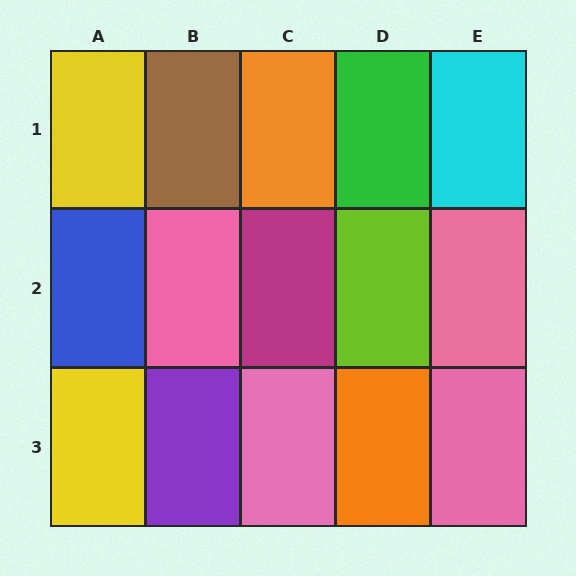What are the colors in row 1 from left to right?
Yellow, brown, orange, green, cyan.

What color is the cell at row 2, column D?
Lime.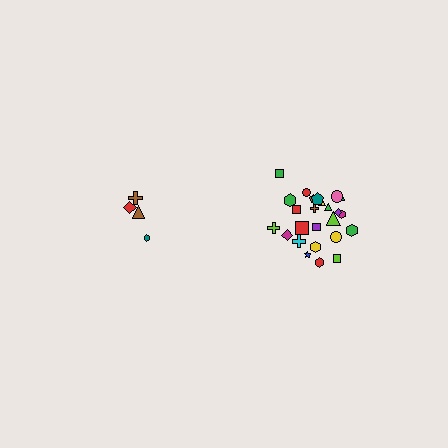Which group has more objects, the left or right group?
The right group.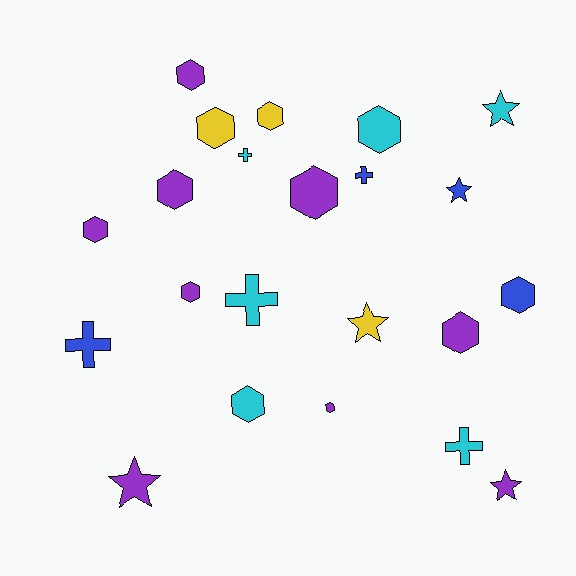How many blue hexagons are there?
There is 1 blue hexagon.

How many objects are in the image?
There are 22 objects.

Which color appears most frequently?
Purple, with 9 objects.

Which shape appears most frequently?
Hexagon, with 12 objects.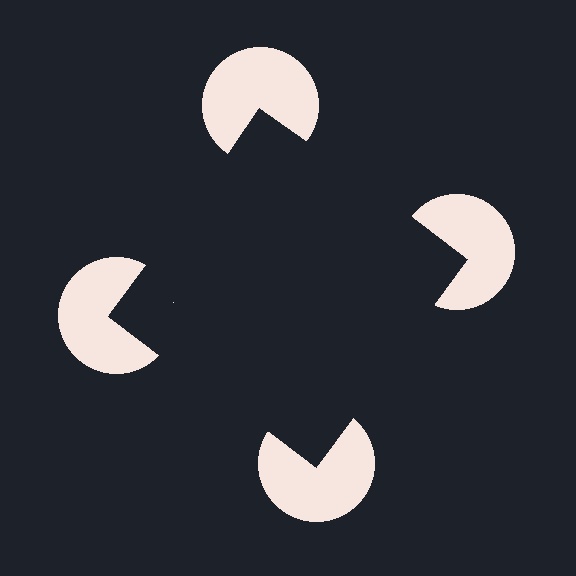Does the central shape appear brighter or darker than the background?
It typically appears slightly darker than the background, even though no actual brightness change is drawn.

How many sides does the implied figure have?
4 sides.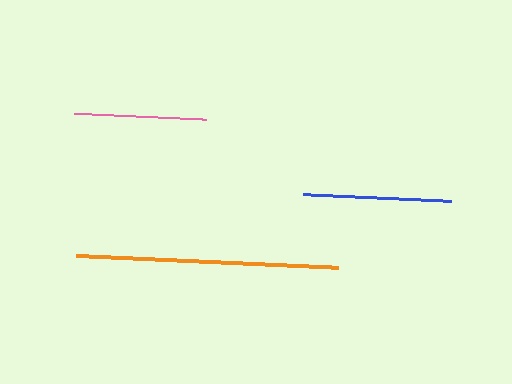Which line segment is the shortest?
The pink line is the shortest at approximately 132 pixels.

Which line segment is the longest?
The orange line is the longest at approximately 262 pixels.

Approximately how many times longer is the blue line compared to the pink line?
The blue line is approximately 1.1 times the length of the pink line.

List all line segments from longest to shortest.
From longest to shortest: orange, blue, pink.